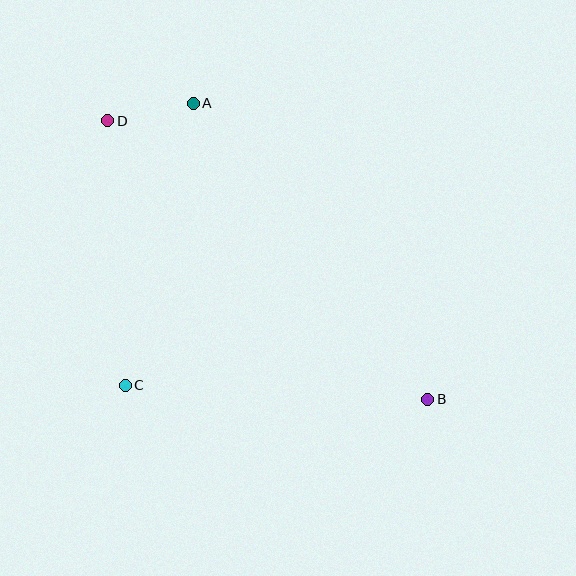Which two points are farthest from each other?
Points B and D are farthest from each other.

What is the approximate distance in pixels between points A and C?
The distance between A and C is approximately 290 pixels.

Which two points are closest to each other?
Points A and D are closest to each other.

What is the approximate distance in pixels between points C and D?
The distance between C and D is approximately 265 pixels.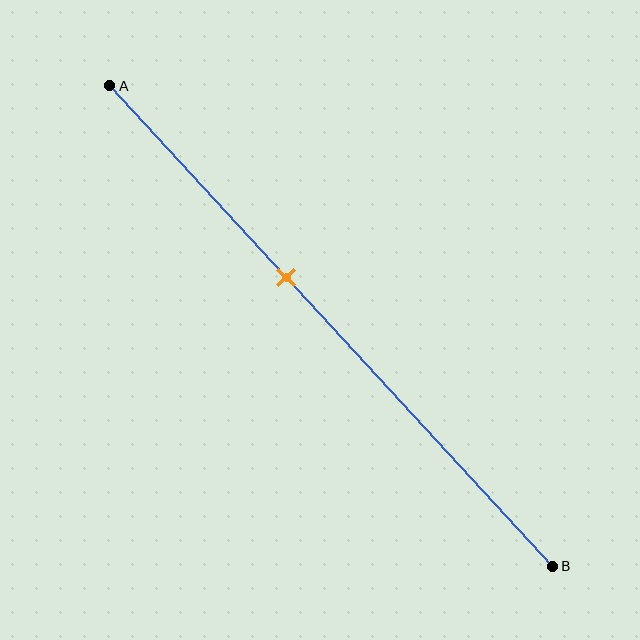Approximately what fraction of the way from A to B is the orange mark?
The orange mark is approximately 40% of the way from A to B.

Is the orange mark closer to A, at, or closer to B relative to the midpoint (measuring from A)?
The orange mark is closer to point A than the midpoint of segment AB.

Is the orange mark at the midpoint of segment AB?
No, the mark is at about 40% from A, not at the 50% midpoint.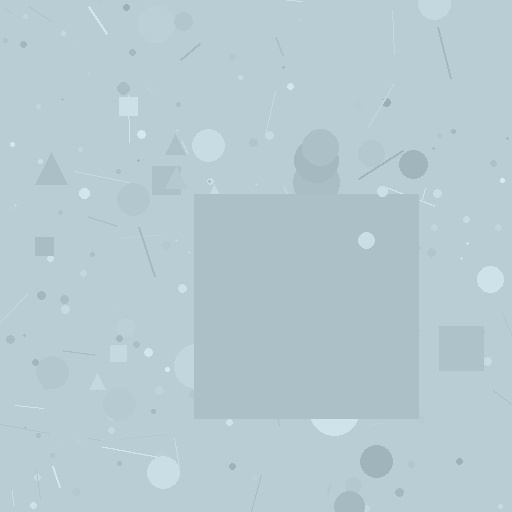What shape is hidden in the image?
A square is hidden in the image.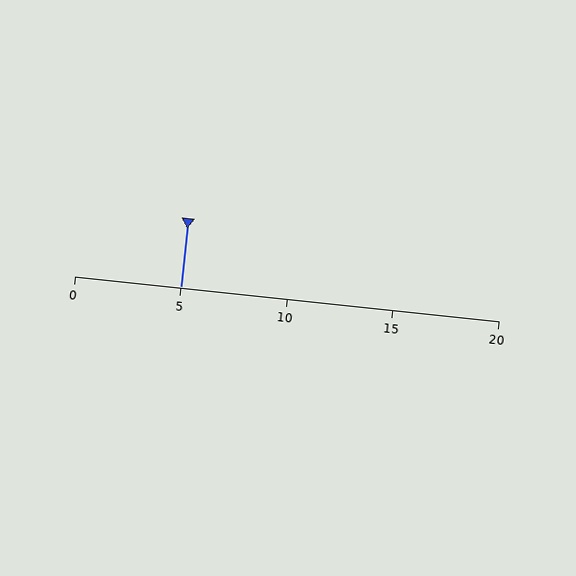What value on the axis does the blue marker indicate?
The marker indicates approximately 5.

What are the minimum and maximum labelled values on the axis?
The axis runs from 0 to 20.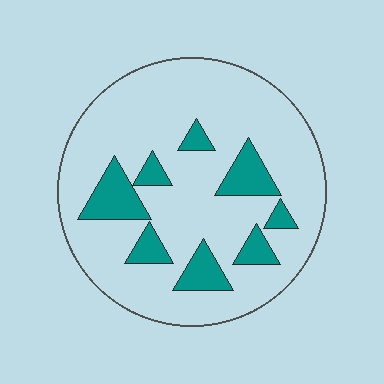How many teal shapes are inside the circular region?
8.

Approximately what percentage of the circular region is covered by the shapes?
Approximately 20%.